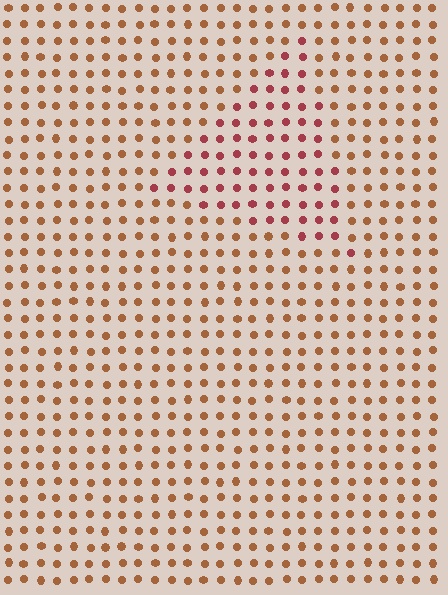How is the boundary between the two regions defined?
The boundary is defined purely by a slight shift in hue (about 32 degrees). Spacing, size, and orientation are identical on both sides.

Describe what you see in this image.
The image is filled with small brown elements in a uniform arrangement. A triangle-shaped region is visible where the elements are tinted to a slightly different hue, forming a subtle color boundary.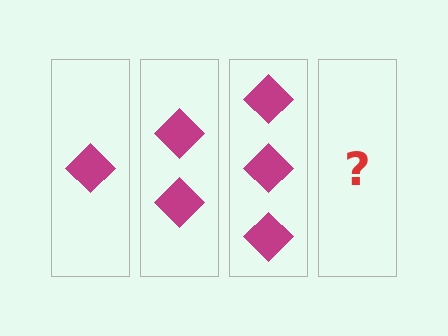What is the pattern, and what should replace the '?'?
The pattern is that each step adds one more diamond. The '?' should be 4 diamonds.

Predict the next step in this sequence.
The next step is 4 diamonds.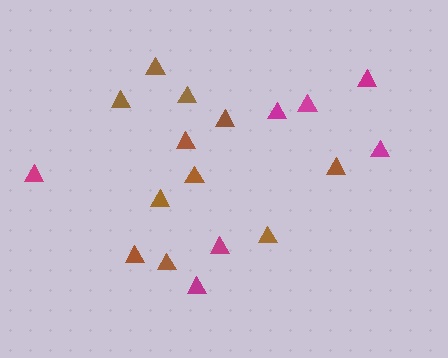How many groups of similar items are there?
There are 2 groups: one group of brown triangles (11) and one group of magenta triangles (7).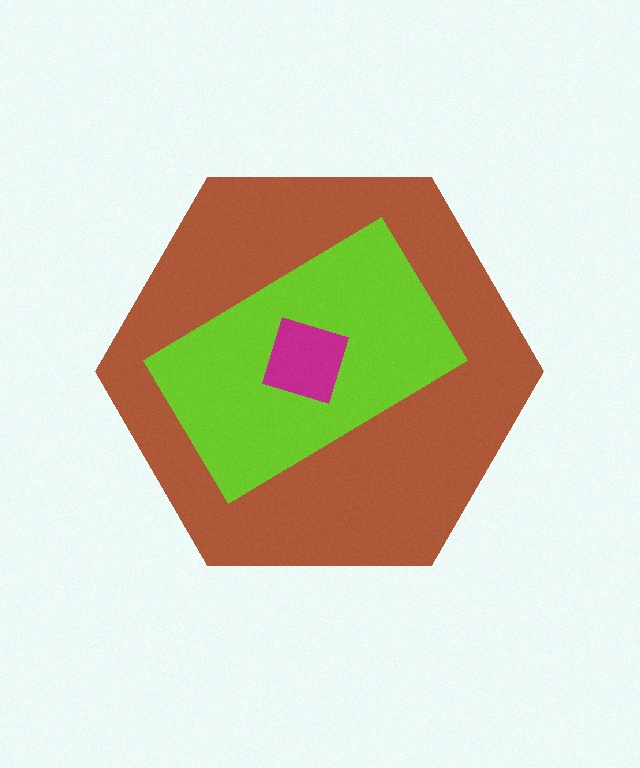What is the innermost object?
The magenta square.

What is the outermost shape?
The brown hexagon.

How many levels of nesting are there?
3.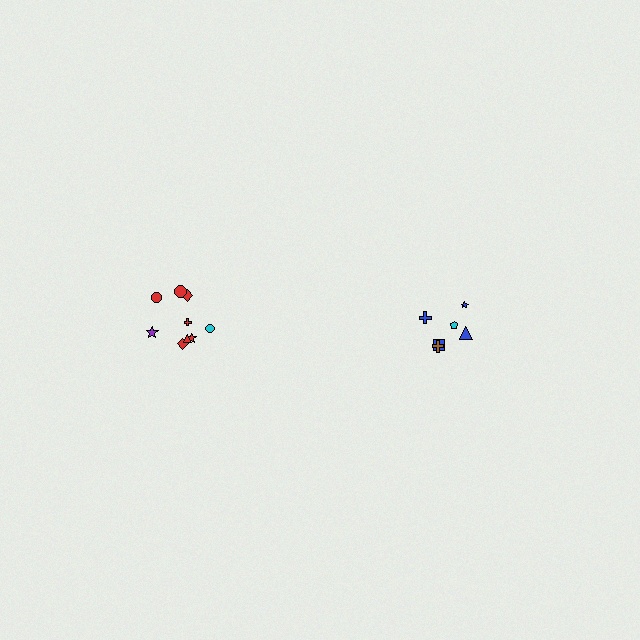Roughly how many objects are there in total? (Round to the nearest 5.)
Roughly 15 objects in total.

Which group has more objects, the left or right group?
The left group.